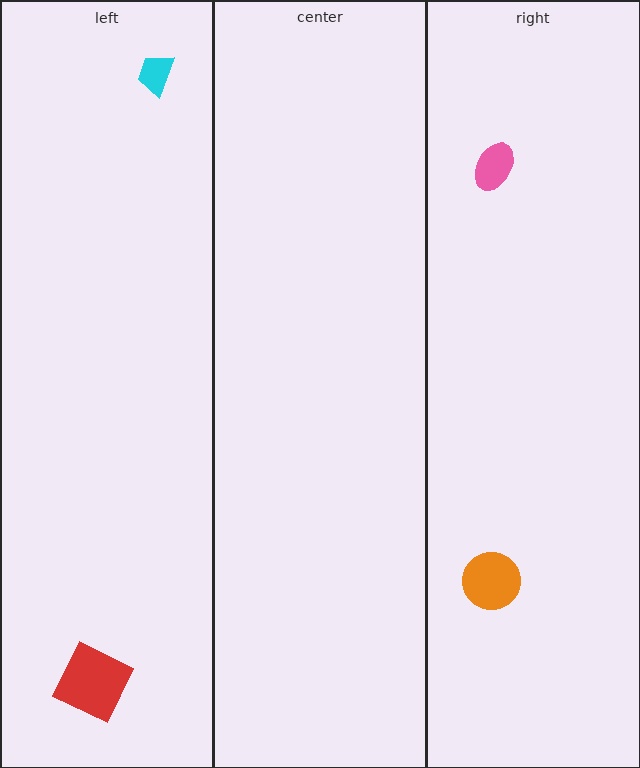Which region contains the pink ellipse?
The right region.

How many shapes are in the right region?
2.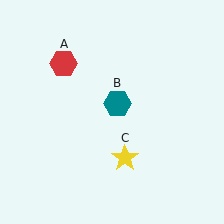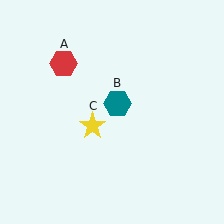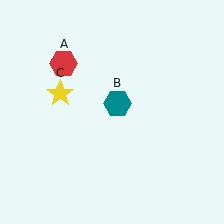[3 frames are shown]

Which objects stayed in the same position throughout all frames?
Red hexagon (object A) and teal hexagon (object B) remained stationary.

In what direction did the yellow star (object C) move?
The yellow star (object C) moved up and to the left.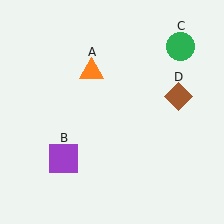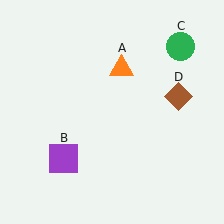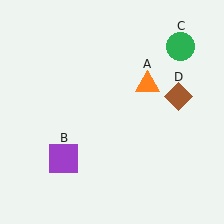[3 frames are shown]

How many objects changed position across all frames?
1 object changed position: orange triangle (object A).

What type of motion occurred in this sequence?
The orange triangle (object A) rotated clockwise around the center of the scene.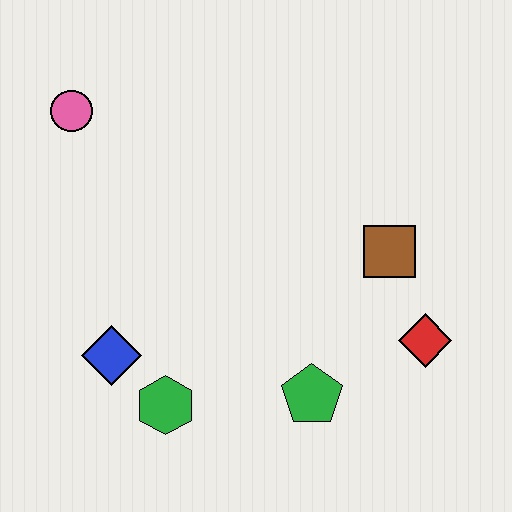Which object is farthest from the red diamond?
The pink circle is farthest from the red diamond.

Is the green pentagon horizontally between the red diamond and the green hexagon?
Yes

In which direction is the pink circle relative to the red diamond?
The pink circle is to the left of the red diamond.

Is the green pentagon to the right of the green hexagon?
Yes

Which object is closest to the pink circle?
The blue diamond is closest to the pink circle.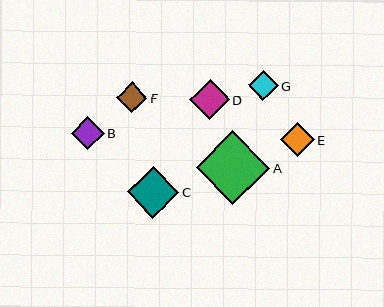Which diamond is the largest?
Diamond A is the largest with a size of approximately 73 pixels.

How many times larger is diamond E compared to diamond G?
Diamond E is approximately 1.2 times the size of diamond G.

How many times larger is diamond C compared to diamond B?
Diamond C is approximately 1.6 times the size of diamond B.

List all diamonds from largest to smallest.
From largest to smallest: A, C, D, E, B, F, G.